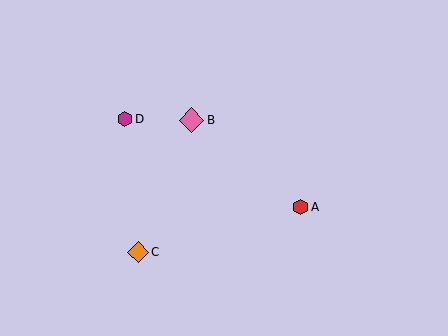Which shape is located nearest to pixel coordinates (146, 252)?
The orange diamond (labeled C) at (138, 252) is nearest to that location.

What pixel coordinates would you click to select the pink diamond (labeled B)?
Click at (192, 120) to select the pink diamond B.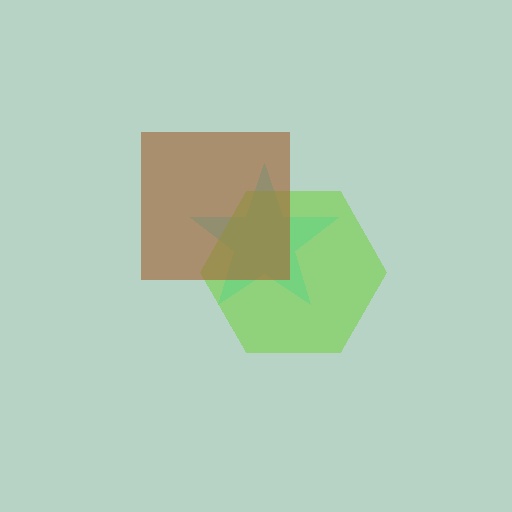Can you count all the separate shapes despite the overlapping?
Yes, there are 3 separate shapes.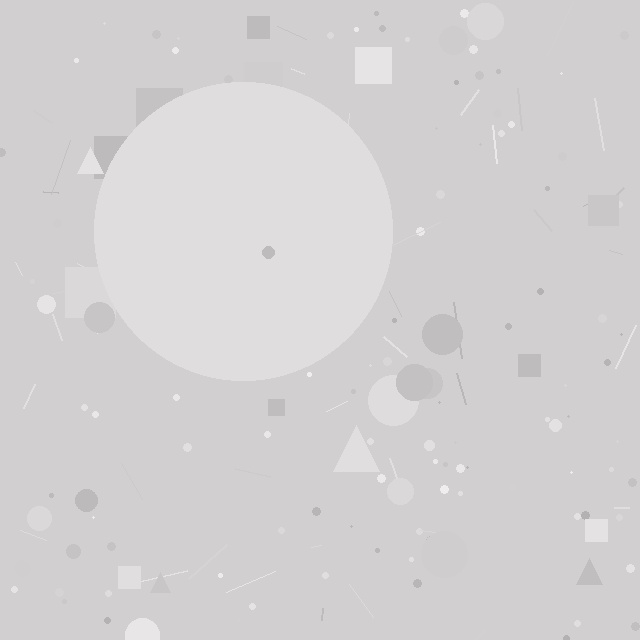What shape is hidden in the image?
A circle is hidden in the image.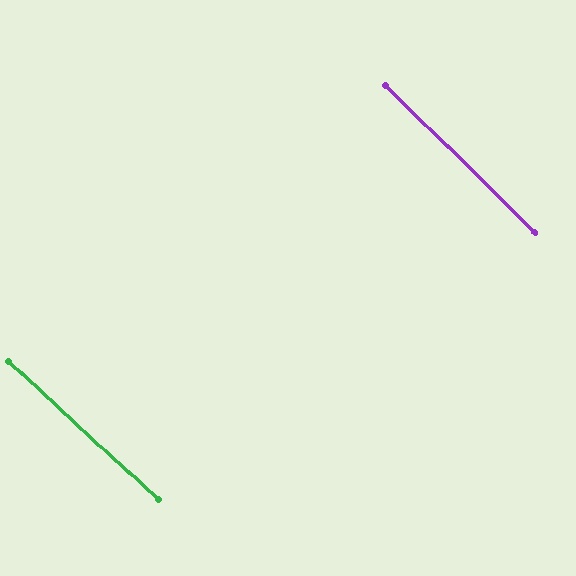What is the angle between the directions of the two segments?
Approximately 2 degrees.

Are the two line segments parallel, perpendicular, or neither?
Parallel — their directions differ by only 1.7°.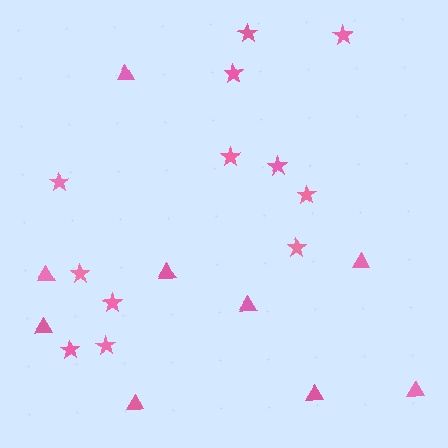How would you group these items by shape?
There are 2 groups: one group of stars (12) and one group of triangles (9).